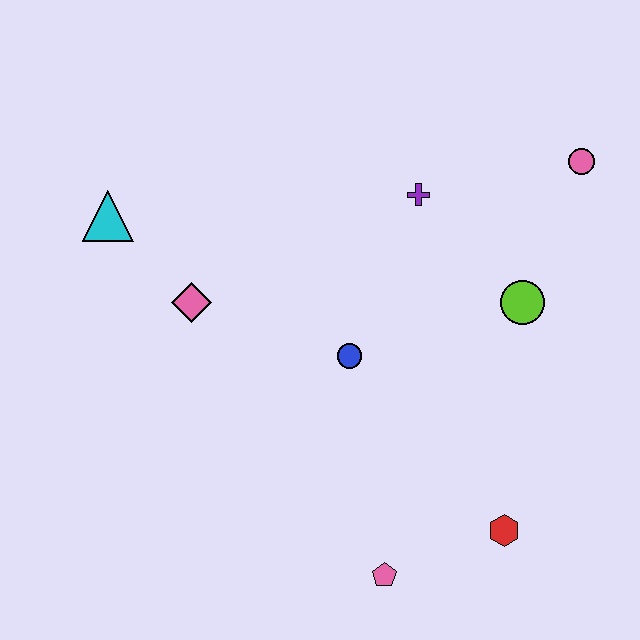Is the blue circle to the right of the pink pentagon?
No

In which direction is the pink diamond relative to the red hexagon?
The pink diamond is to the left of the red hexagon.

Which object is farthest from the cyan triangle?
The red hexagon is farthest from the cyan triangle.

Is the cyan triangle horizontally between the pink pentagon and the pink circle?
No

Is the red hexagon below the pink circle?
Yes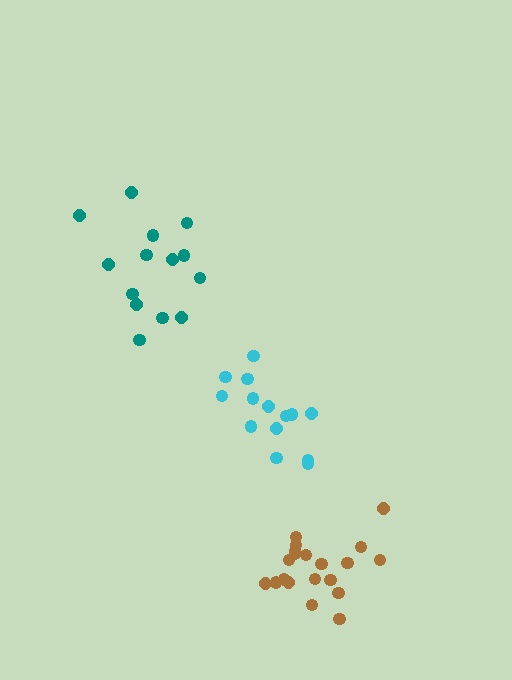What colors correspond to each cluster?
The clusters are colored: teal, cyan, brown.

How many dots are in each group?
Group 1: 14 dots, Group 2: 14 dots, Group 3: 20 dots (48 total).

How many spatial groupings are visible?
There are 3 spatial groupings.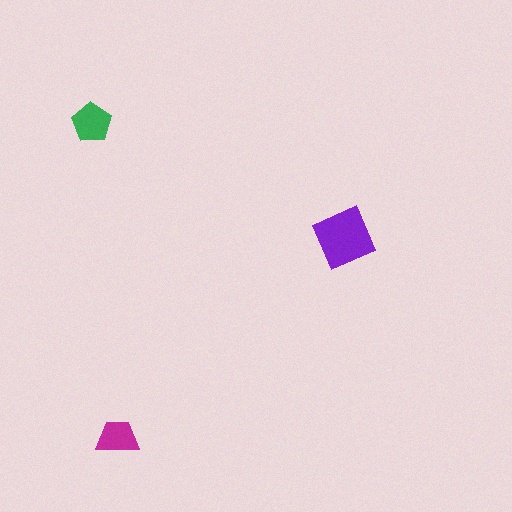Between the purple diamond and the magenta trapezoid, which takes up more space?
The purple diamond.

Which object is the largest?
The purple diamond.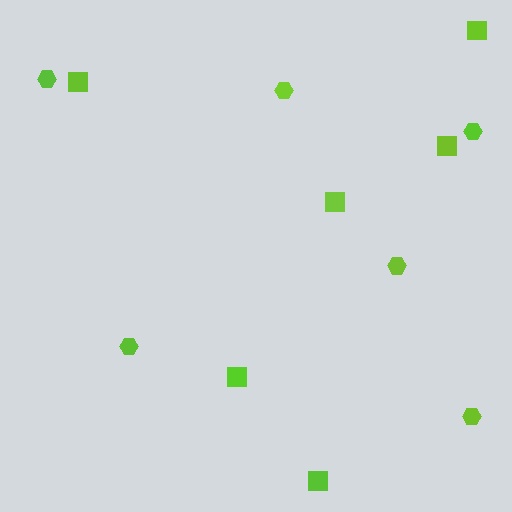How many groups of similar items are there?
There are 2 groups: one group of squares (6) and one group of hexagons (6).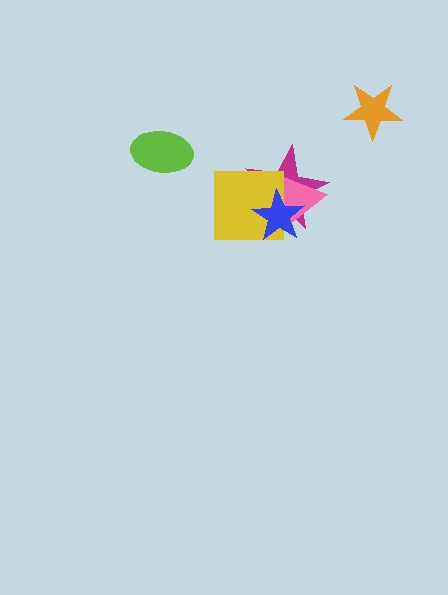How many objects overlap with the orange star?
0 objects overlap with the orange star.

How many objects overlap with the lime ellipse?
0 objects overlap with the lime ellipse.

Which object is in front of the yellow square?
The blue star is in front of the yellow square.